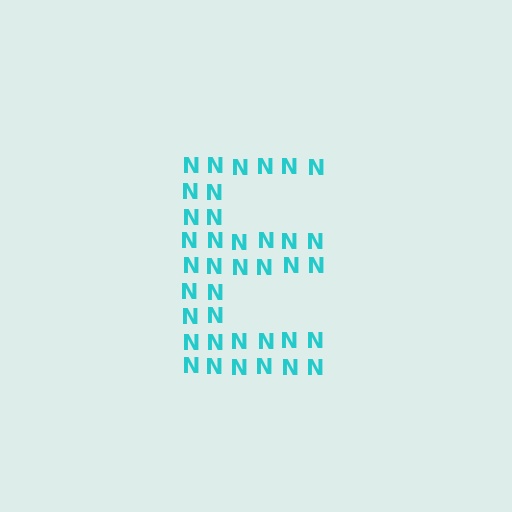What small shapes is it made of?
It is made of small letter N's.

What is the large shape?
The large shape is the letter E.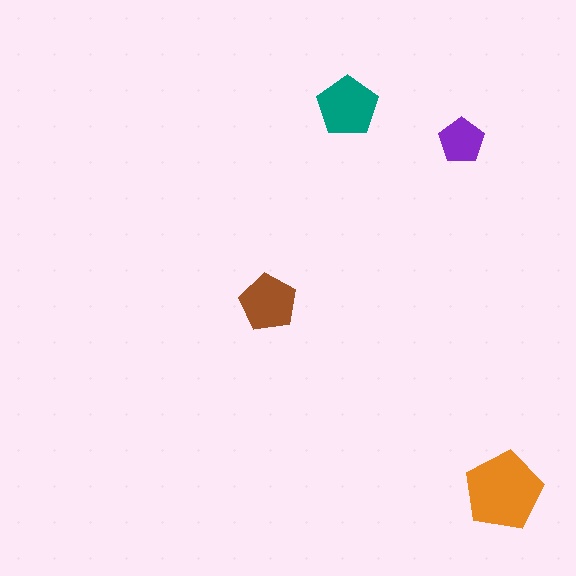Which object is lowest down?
The orange pentagon is bottommost.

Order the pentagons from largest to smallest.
the orange one, the teal one, the brown one, the purple one.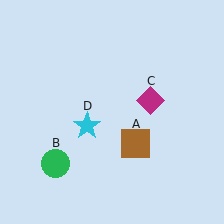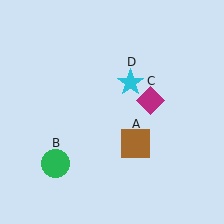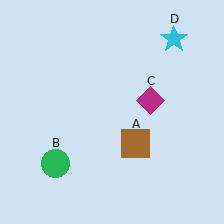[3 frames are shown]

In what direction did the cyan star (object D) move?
The cyan star (object D) moved up and to the right.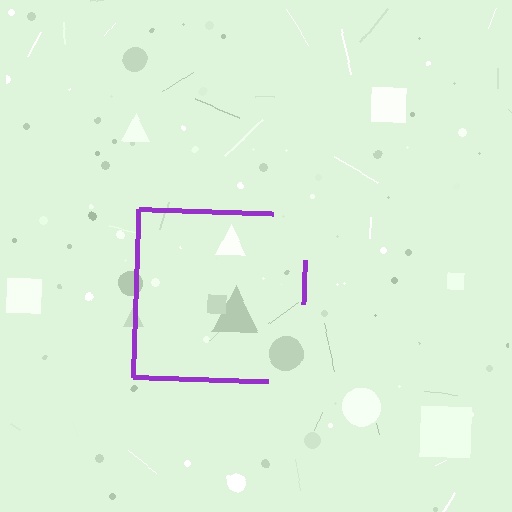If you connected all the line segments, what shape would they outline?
They would outline a square.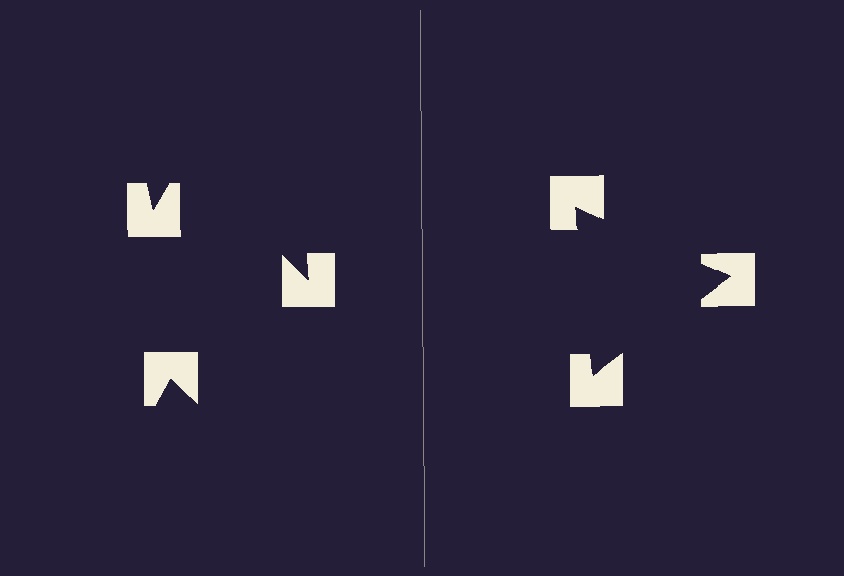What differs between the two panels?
The notched squares are positioned identically on both sides; only the wedge orientations differ. On the right they align to a triangle; on the left they are misaligned.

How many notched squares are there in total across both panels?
6 — 3 on each side.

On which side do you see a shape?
An illusory triangle appears on the right side. On the left side the wedge cuts are rotated, so no coherent shape forms.